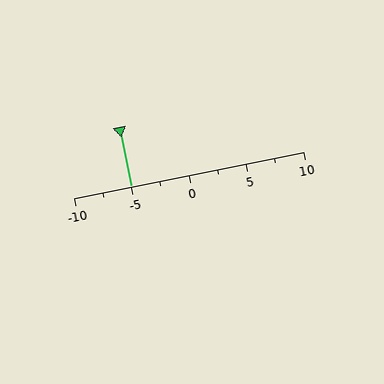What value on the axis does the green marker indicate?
The marker indicates approximately -5.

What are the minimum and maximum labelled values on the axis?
The axis runs from -10 to 10.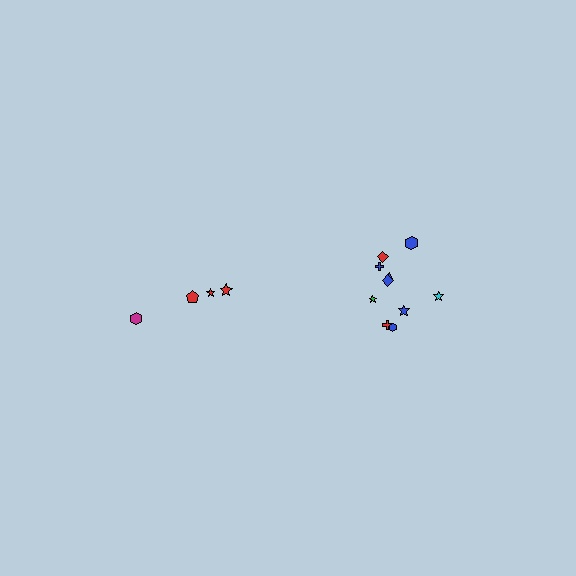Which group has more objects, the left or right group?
The right group.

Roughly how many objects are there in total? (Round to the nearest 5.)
Roughly 15 objects in total.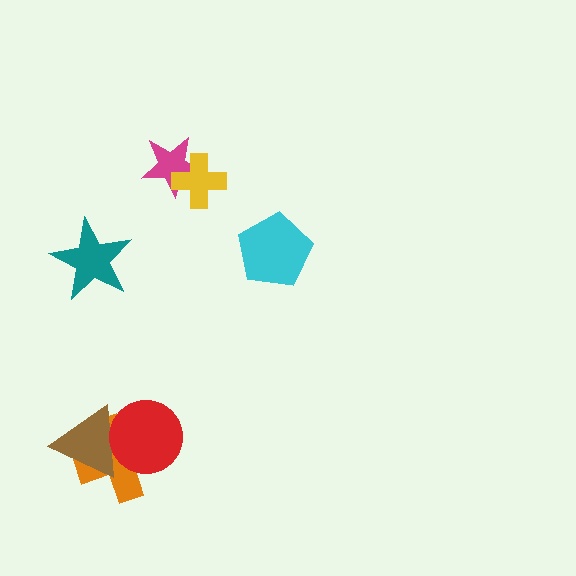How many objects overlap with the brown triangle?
2 objects overlap with the brown triangle.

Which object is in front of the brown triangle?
The red circle is in front of the brown triangle.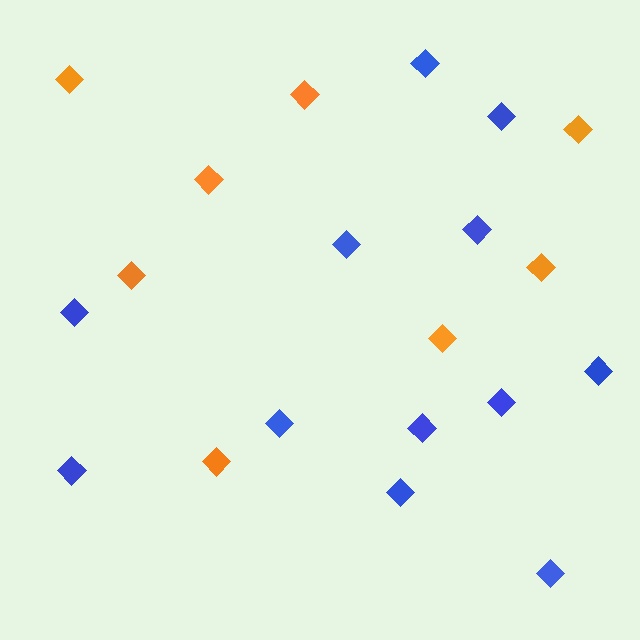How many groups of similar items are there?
There are 2 groups: one group of orange diamonds (8) and one group of blue diamonds (12).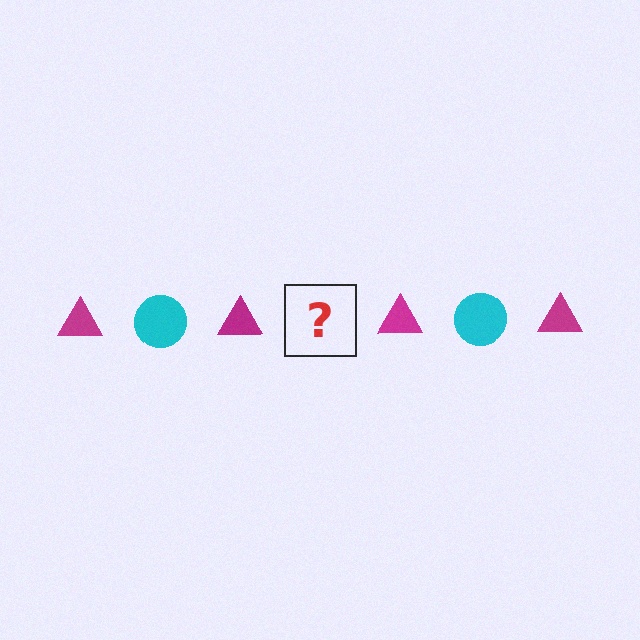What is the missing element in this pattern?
The missing element is a cyan circle.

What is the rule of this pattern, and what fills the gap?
The rule is that the pattern alternates between magenta triangle and cyan circle. The gap should be filled with a cyan circle.